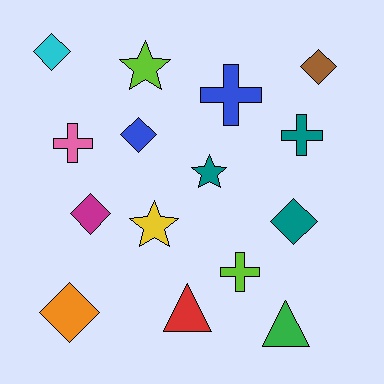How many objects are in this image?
There are 15 objects.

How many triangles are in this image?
There are 2 triangles.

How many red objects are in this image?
There is 1 red object.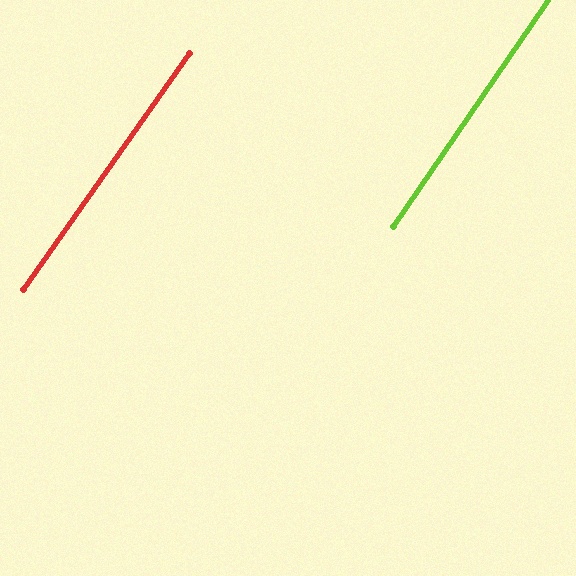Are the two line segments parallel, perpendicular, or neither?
Parallel — their directions differ by only 0.9°.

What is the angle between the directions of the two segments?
Approximately 1 degree.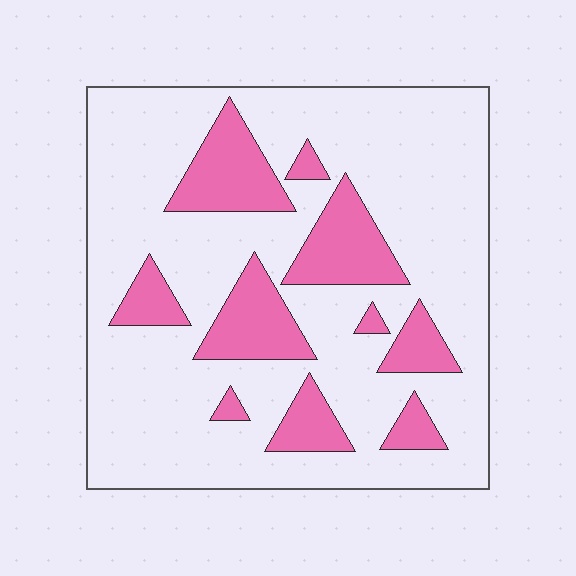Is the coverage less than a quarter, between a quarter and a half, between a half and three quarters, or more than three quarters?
Less than a quarter.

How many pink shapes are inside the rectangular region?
10.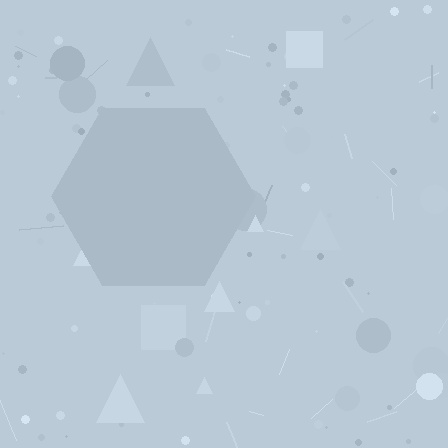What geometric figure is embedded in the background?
A hexagon is embedded in the background.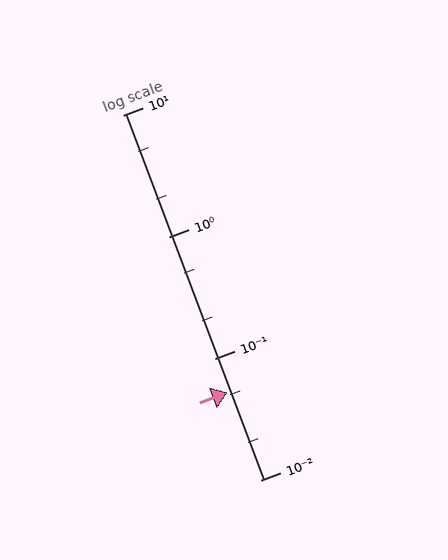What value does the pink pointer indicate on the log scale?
The pointer indicates approximately 0.052.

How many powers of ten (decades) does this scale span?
The scale spans 3 decades, from 0.01 to 10.